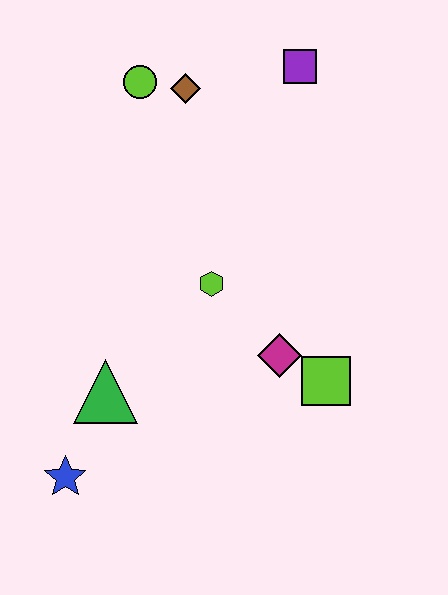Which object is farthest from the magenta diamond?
The lime circle is farthest from the magenta diamond.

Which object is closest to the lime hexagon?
The magenta diamond is closest to the lime hexagon.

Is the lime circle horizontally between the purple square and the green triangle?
Yes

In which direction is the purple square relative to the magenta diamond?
The purple square is above the magenta diamond.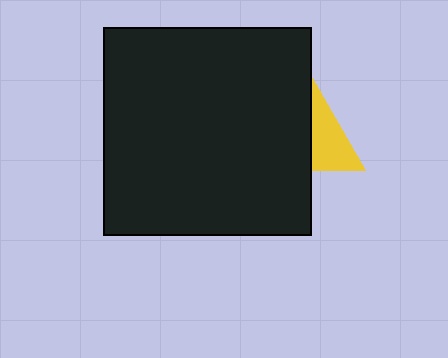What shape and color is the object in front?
The object in front is a black square.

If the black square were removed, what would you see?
You would see the complete yellow triangle.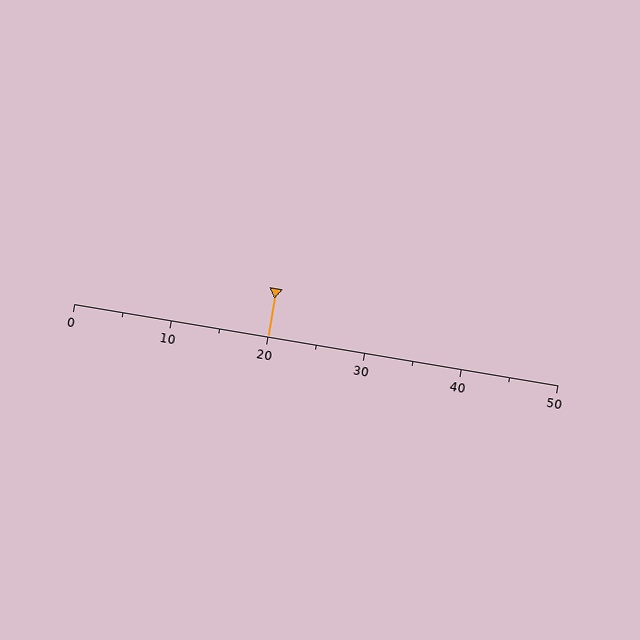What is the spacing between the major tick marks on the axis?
The major ticks are spaced 10 apart.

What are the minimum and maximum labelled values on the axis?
The axis runs from 0 to 50.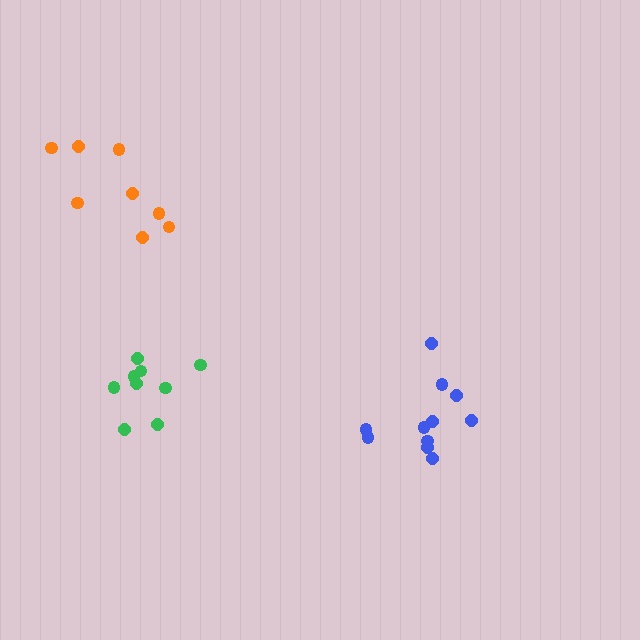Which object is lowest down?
The blue cluster is bottommost.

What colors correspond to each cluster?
The clusters are colored: blue, orange, green.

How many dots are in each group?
Group 1: 11 dots, Group 2: 8 dots, Group 3: 9 dots (28 total).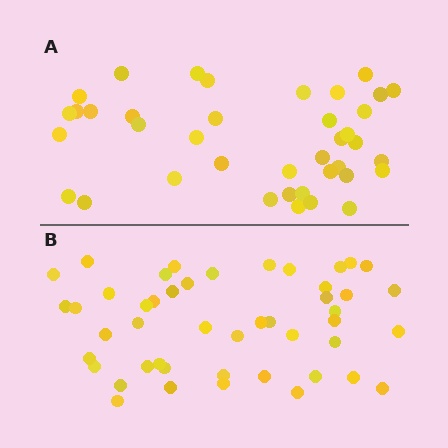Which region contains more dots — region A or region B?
Region B (the bottom region) has more dots.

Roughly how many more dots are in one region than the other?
Region B has roughly 8 or so more dots than region A.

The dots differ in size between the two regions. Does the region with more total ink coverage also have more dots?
No. Region A has more total ink coverage because its dots are larger, but region B actually contains more individual dots. Total area can be misleading — the number of items is what matters here.